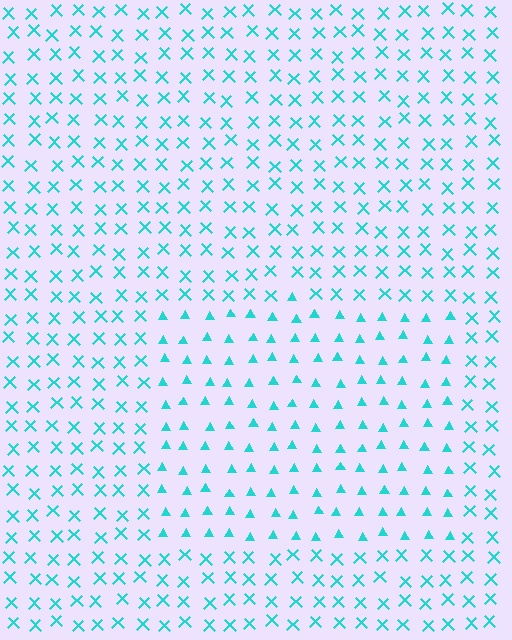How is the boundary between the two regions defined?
The boundary is defined by a change in element shape: triangles inside vs. X marks outside. All elements share the same color and spacing.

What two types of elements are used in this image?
The image uses triangles inside the rectangle region and X marks outside it.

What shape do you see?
I see a rectangle.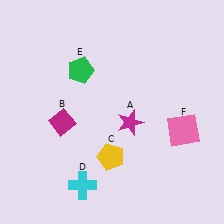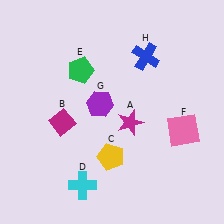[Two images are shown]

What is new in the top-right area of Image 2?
A blue cross (H) was added in the top-right area of Image 2.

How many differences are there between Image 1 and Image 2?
There are 2 differences between the two images.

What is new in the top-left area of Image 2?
A purple hexagon (G) was added in the top-left area of Image 2.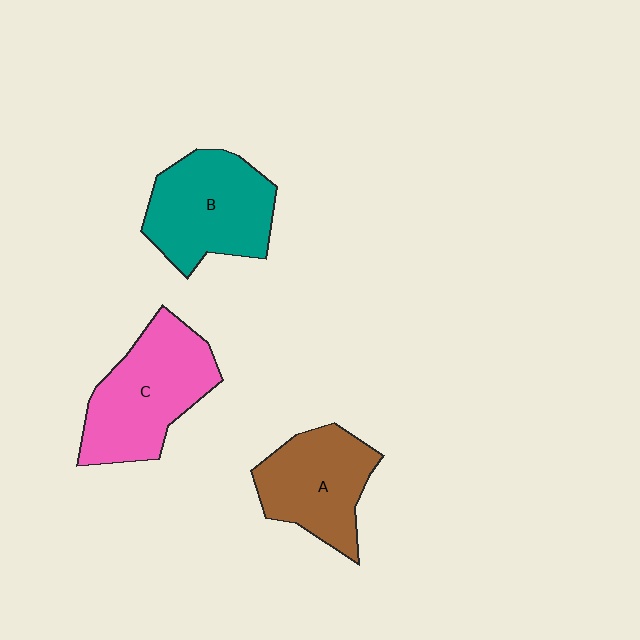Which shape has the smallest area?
Shape A (brown).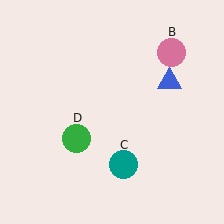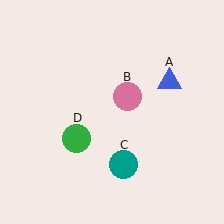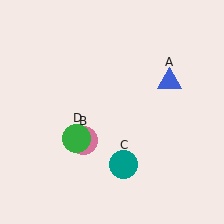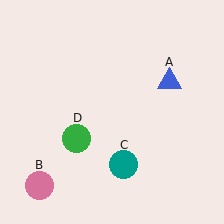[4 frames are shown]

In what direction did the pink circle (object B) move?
The pink circle (object B) moved down and to the left.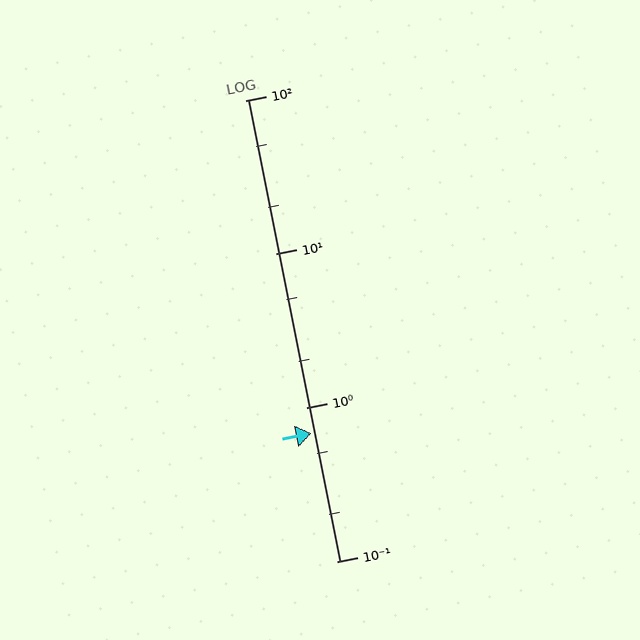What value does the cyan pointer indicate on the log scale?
The pointer indicates approximately 0.68.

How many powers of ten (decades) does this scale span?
The scale spans 3 decades, from 0.1 to 100.